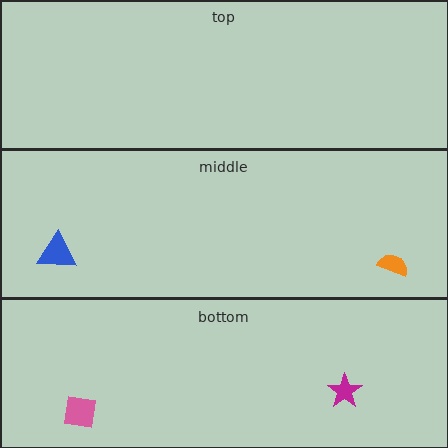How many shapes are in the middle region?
2.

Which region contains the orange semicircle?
The middle region.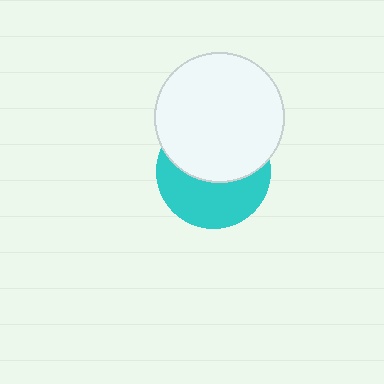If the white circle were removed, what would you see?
You would see the complete cyan circle.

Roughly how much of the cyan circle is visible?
About half of it is visible (roughly 48%).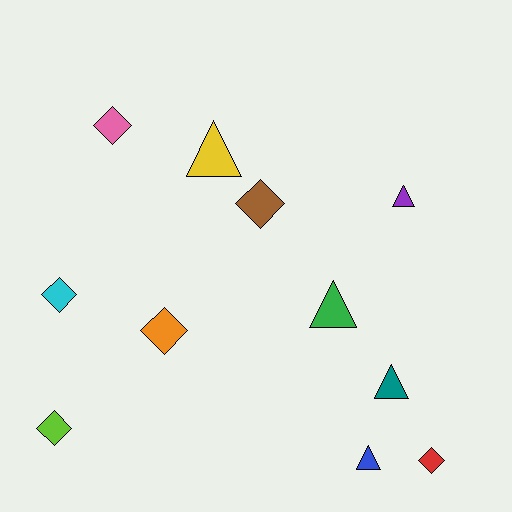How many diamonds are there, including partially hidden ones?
There are 6 diamonds.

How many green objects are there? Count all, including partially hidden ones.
There is 1 green object.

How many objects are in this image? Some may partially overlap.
There are 11 objects.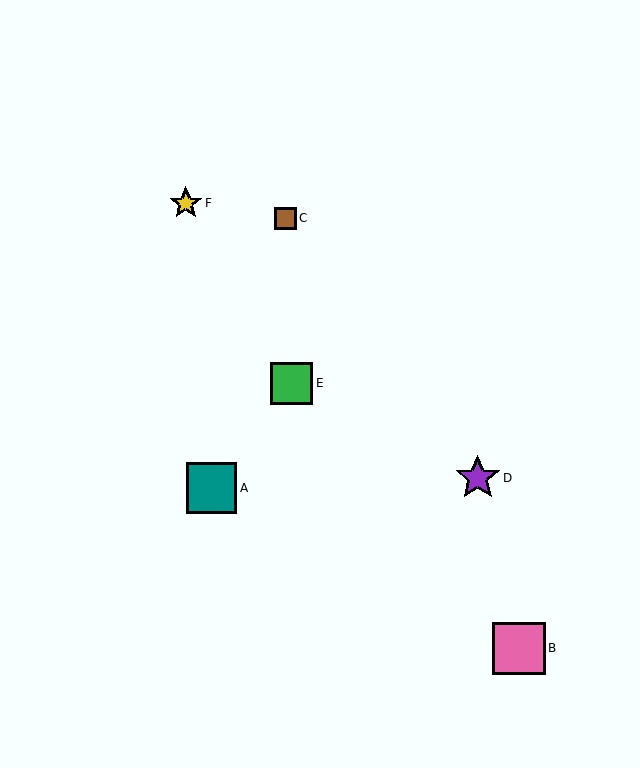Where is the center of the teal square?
The center of the teal square is at (212, 488).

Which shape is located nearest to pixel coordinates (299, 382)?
The green square (labeled E) at (292, 383) is nearest to that location.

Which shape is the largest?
The pink square (labeled B) is the largest.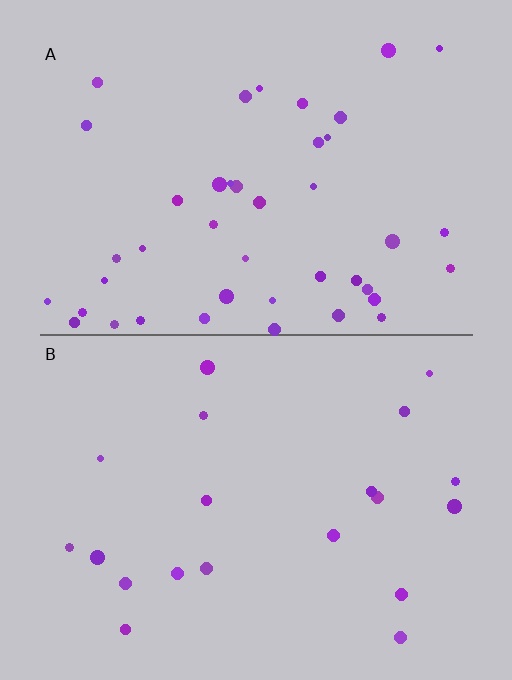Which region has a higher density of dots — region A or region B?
A (the top).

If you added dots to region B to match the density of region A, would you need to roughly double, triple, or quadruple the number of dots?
Approximately double.